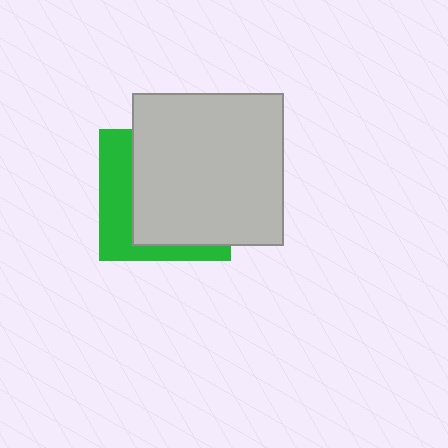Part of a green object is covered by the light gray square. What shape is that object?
It is a square.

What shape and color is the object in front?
The object in front is a light gray square.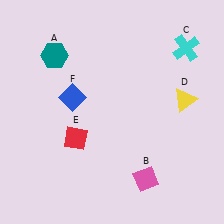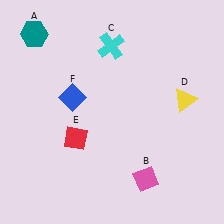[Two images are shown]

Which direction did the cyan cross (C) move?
The cyan cross (C) moved left.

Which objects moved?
The objects that moved are: the teal hexagon (A), the cyan cross (C).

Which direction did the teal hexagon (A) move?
The teal hexagon (A) moved up.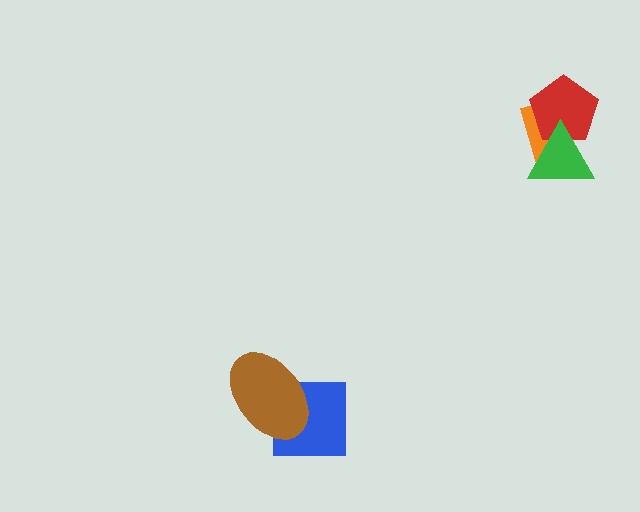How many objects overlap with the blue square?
1 object overlaps with the blue square.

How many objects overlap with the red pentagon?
2 objects overlap with the red pentagon.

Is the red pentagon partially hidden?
Yes, it is partially covered by another shape.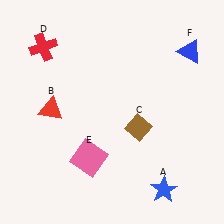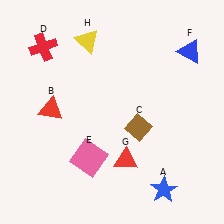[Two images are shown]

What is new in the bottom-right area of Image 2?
A red triangle (G) was added in the bottom-right area of Image 2.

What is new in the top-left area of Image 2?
A yellow triangle (H) was added in the top-left area of Image 2.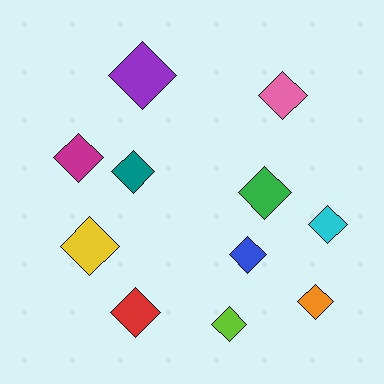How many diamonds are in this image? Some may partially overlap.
There are 11 diamonds.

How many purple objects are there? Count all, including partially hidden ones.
There is 1 purple object.